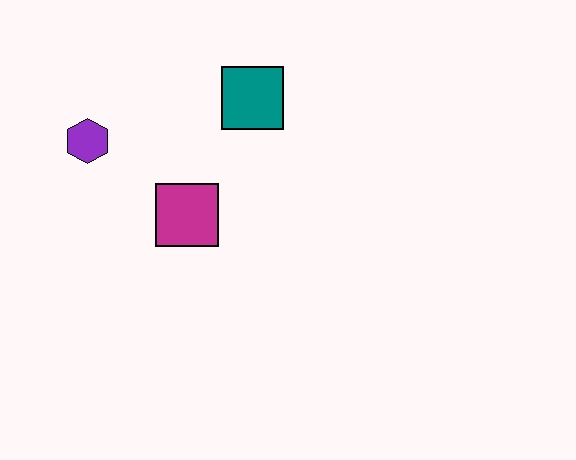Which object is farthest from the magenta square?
The teal square is farthest from the magenta square.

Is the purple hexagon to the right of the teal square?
No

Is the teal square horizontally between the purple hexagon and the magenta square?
No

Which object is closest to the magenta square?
The purple hexagon is closest to the magenta square.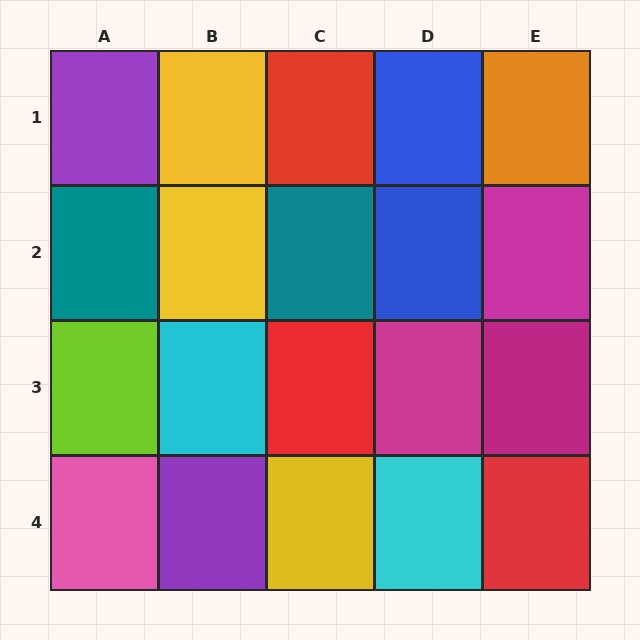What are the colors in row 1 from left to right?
Purple, yellow, red, blue, orange.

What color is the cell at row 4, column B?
Purple.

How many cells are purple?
2 cells are purple.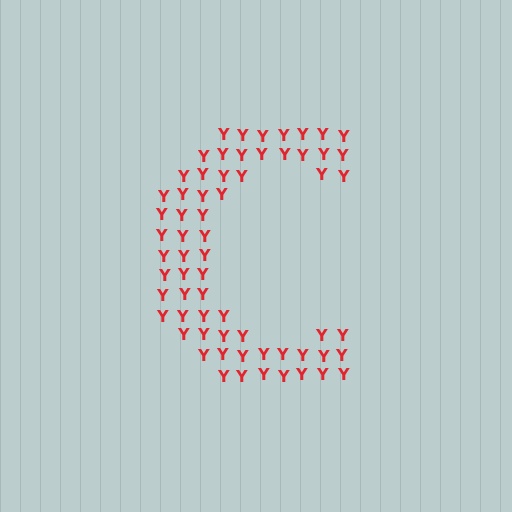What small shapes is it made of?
It is made of small letter Y's.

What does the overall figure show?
The overall figure shows the letter C.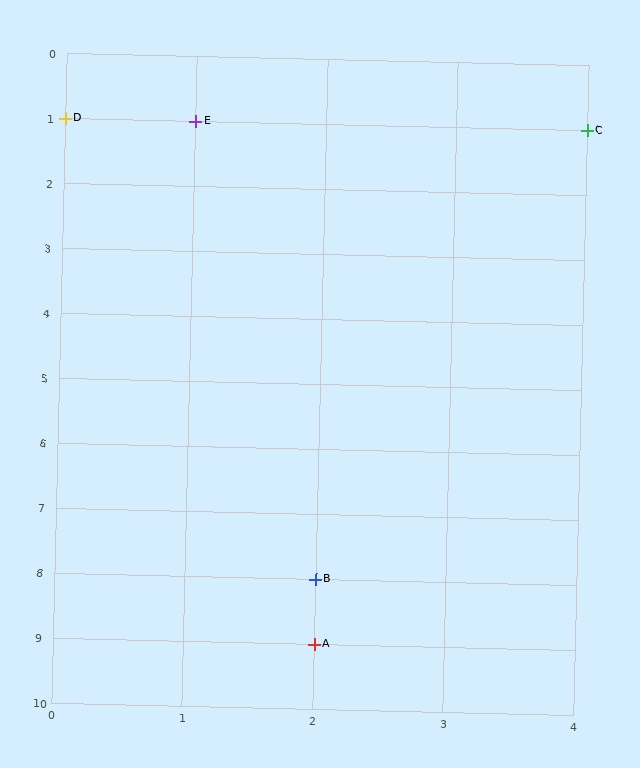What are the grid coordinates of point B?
Point B is at grid coordinates (2, 8).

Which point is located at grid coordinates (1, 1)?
Point E is at (1, 1).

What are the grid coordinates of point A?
Point A is at grid coordinates (2, 9).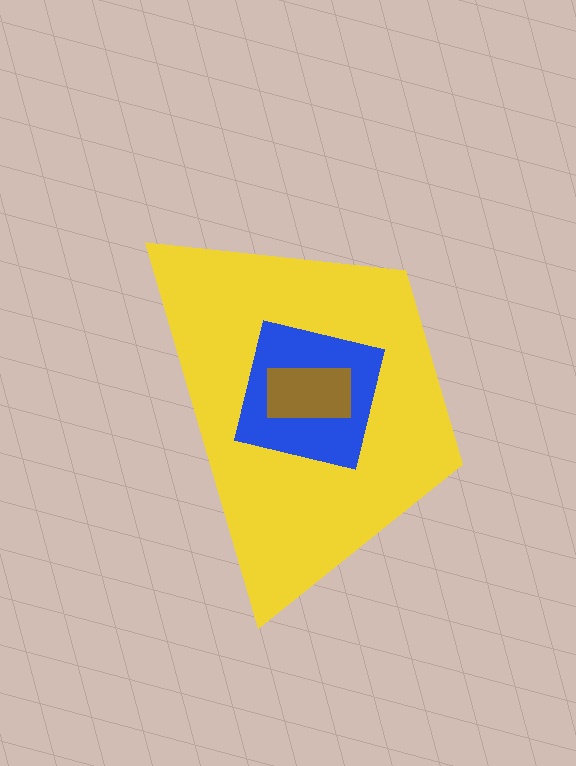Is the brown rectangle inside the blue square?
Yes.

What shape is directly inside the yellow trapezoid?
The blue square.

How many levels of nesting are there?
3.